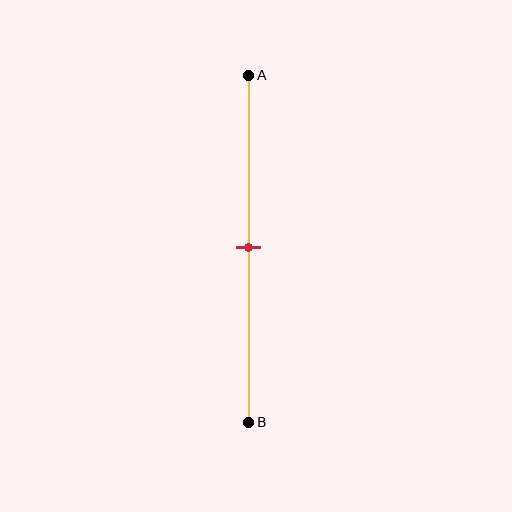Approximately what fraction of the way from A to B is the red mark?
The red mark is approximately 50% of the way from A to B.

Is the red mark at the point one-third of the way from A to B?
No, the mark is at about 50% from A, not at the 33% one-third point.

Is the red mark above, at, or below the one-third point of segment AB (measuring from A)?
The red mark is below the one-third point of segment AB.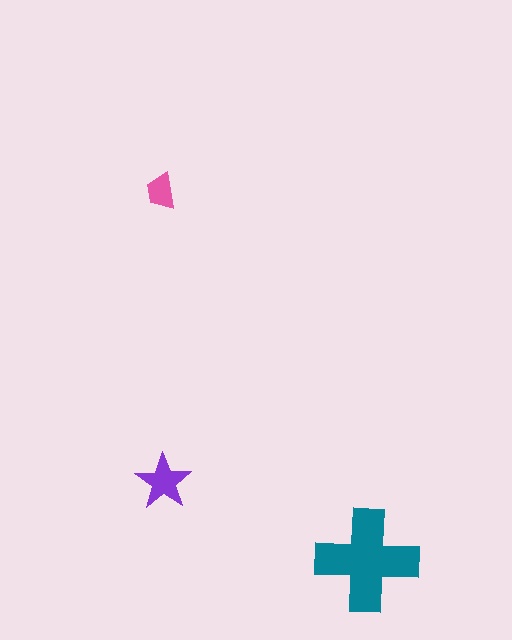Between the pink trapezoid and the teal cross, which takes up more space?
The teal cross.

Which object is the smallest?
The pink trapezoid.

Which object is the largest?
The teal cross.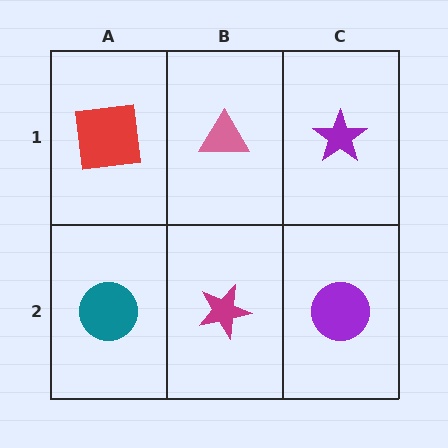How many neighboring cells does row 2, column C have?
2.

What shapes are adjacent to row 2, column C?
A purple star (row 1, column C), a magenta star (row 2, column B).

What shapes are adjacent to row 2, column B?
A pink triangle (row 1, column B), a teal circle (row 2, column A), a purple circle (row 2, column C).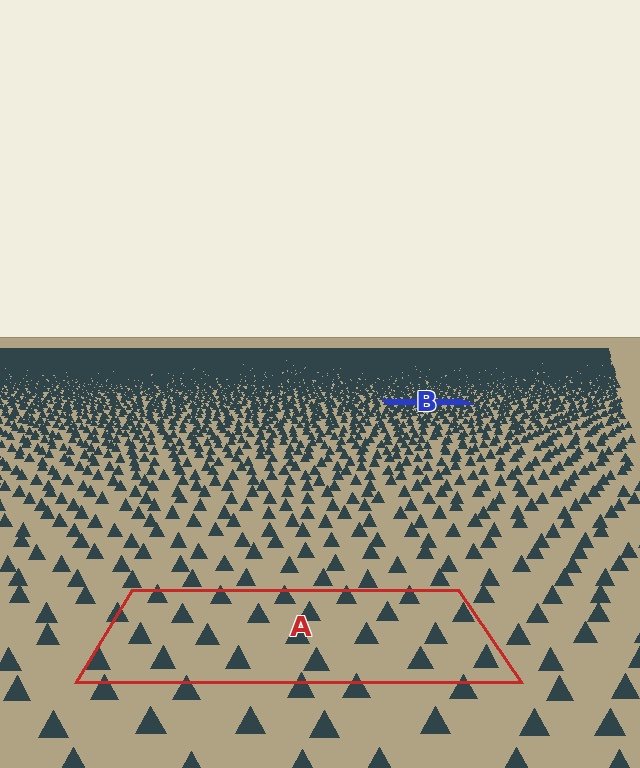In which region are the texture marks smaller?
The texture marks are smaller in region B, because it is farther away.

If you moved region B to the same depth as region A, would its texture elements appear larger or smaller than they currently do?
They would appear larger. At a closer depth, the same texture elements are projected at a bigger on-screen size.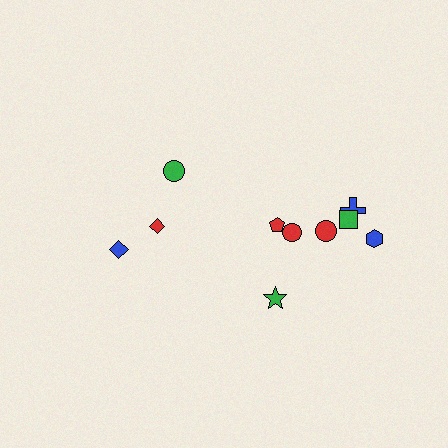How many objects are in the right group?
There are 7 objects.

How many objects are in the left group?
There are 3 objects.